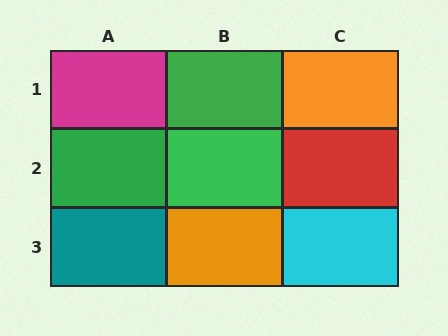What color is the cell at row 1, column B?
Green.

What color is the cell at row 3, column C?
Cyan.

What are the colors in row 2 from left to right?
Green, green, red.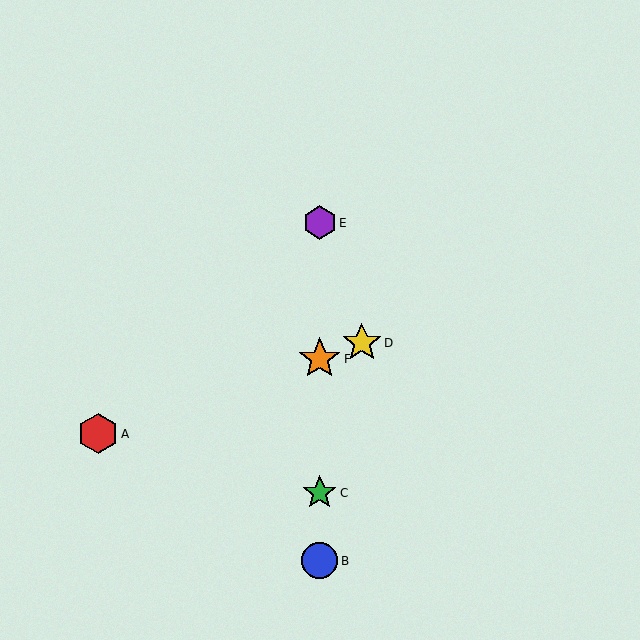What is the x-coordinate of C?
Object C is at x≈320.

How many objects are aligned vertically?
4 objects (B, C, E, F) are aligned vertically.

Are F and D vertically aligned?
No, F is at x≈320 and D is at x≈362.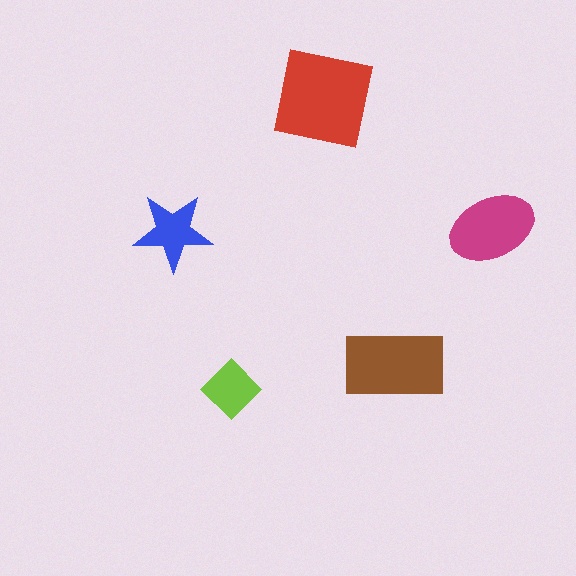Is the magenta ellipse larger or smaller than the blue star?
Larger.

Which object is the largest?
The red square.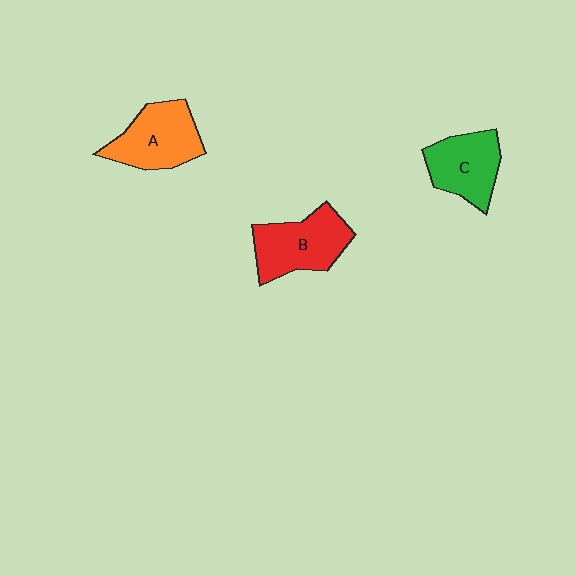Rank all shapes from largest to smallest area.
From largest to smallest: B (red), A (orange), C (green).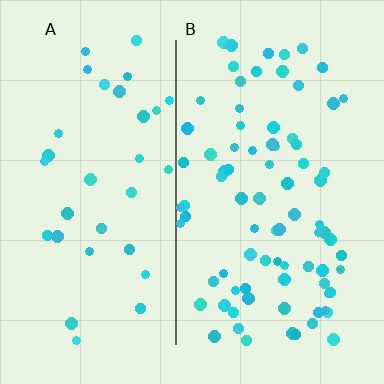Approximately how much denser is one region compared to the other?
Approximately 2.4× — region B over region A.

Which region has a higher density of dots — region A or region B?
B (the right).